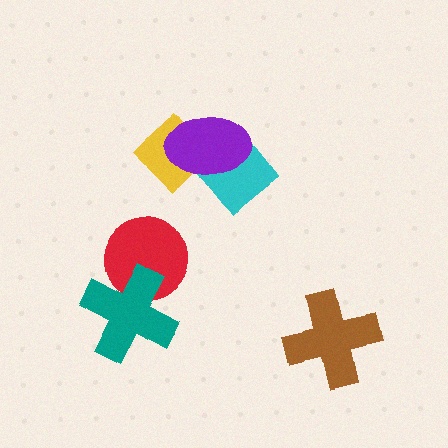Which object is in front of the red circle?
The teal cross is in front of the red circle.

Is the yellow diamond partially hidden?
Yes, it is partially covered by another shape.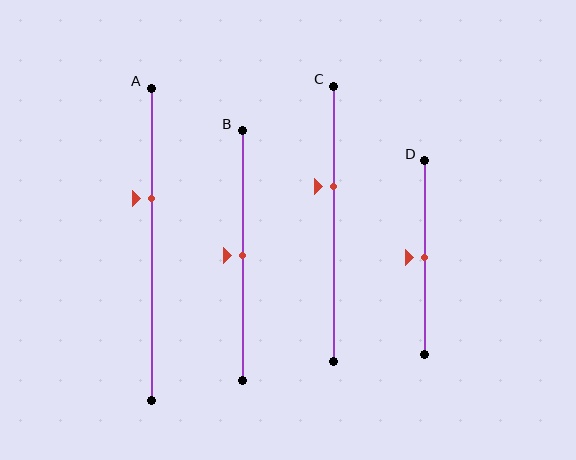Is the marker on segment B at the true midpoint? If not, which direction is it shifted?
Yes, the marker on segment B is at the true midpoint.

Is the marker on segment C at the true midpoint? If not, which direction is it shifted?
No, the marker on segment C is shifted upward by about 13% of the segment length.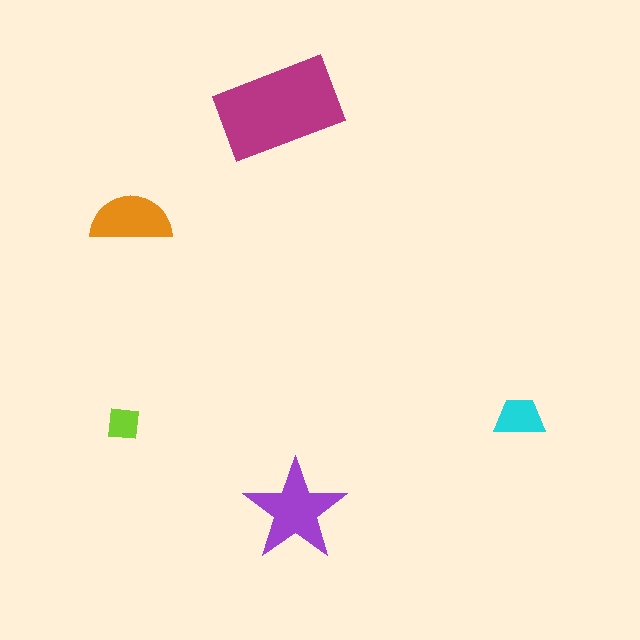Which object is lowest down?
The purple star is bottommost.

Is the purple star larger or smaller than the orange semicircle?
Larger.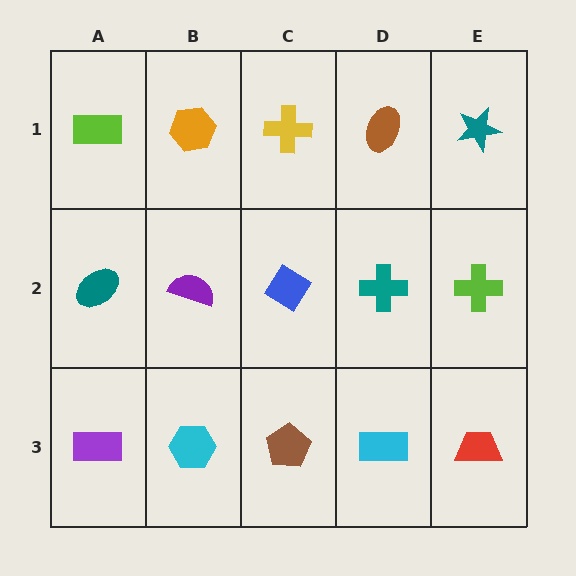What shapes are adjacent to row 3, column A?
A teal ellipse (row 2, column A), a cyan hexagon (row 3, column B).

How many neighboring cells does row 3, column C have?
3.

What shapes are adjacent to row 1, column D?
A teal cross (row 2, column D), a yellow cross (row 1, column C), a teal star (row 1, column E).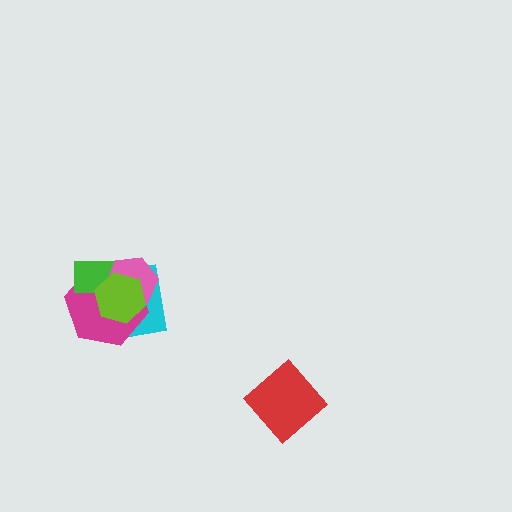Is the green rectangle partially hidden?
Yes, it is partially covered by another shape.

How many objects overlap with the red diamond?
0 objects overlap with the red diamond.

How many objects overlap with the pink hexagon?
4 objects overlap with the pink hexagon.